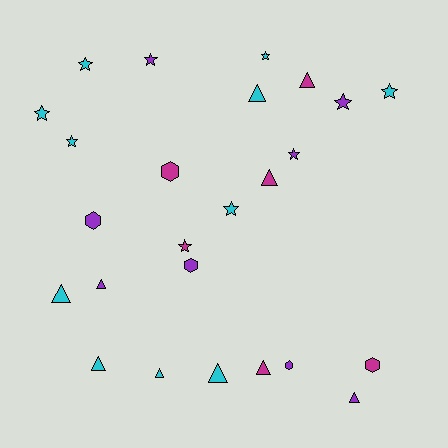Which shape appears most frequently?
Star, with 10 objects.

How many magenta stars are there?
There is 1 magenta star.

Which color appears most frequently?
Cyan, with 11 objects.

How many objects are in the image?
There are 25 objects.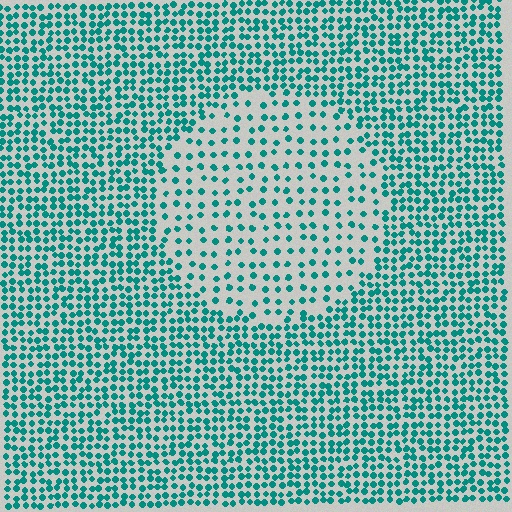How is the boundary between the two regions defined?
The boundary is defined by a change in element density (approximately 2.2x ratio). All elements are the same color, size, and shape.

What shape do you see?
I see a circle.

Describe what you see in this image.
The image contains small teal elements arranged at two different densities. A circle-shaped region is visible where the elements are less densely packed than the surrounding area.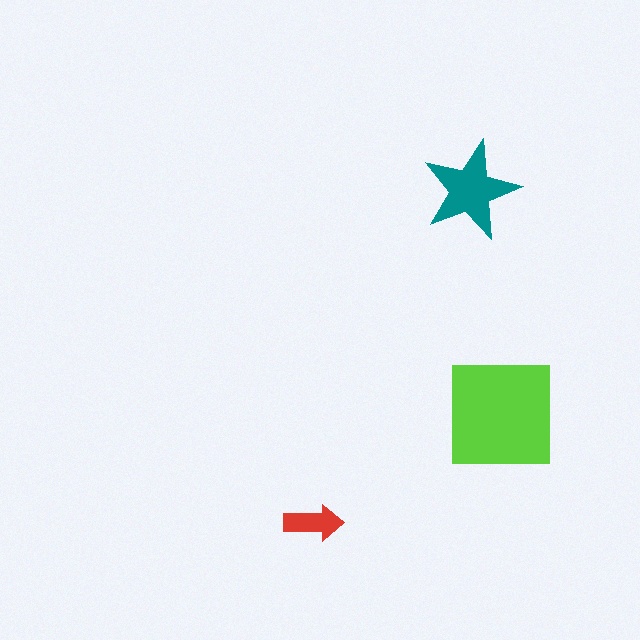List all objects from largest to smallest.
The lime square, the teal star, the red arrow.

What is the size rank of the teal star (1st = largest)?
2nd.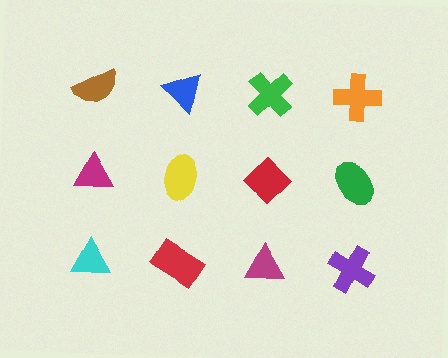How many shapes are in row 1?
4 shapes.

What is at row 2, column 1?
A magenta triangle.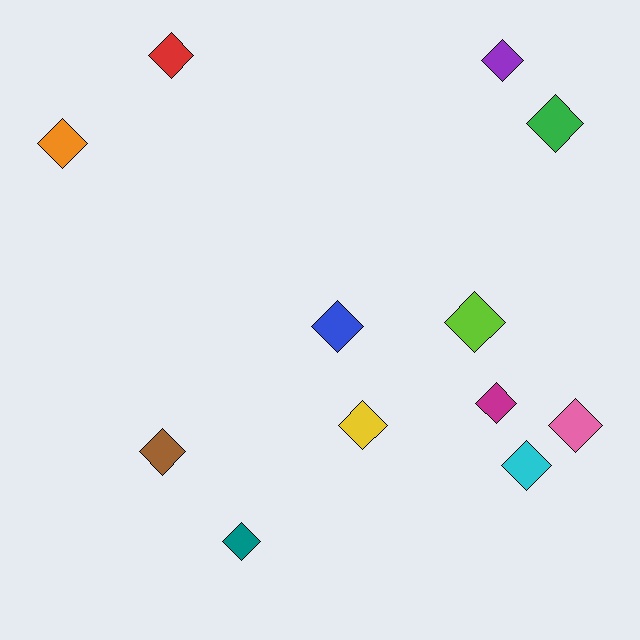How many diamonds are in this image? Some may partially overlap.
There are 12 diamonds.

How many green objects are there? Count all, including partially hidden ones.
There is 1 green object.